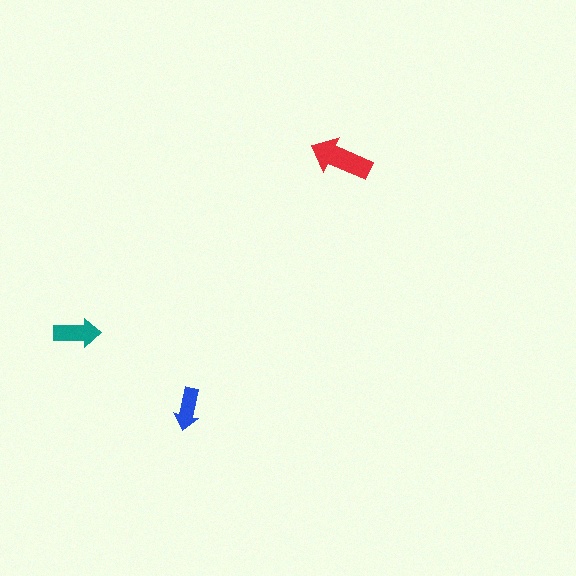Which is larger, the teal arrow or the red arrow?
The red one.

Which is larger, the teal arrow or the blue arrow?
The teal one.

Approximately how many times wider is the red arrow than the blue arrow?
About 1.5 times wider.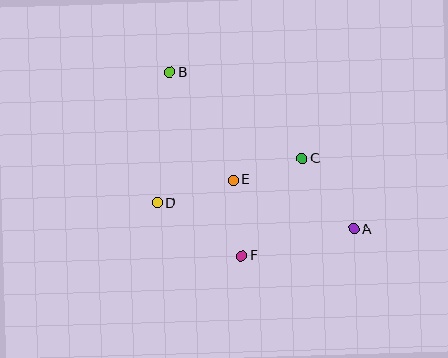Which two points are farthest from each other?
Points A and B are farthest from each other.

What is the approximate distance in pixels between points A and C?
The distance between A and C is approximately 88 pixels.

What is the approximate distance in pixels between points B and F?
The distance between B and F is approximately 197 pixels.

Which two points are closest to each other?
Points C and E are closest to each other.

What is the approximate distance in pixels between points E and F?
The distance between E and F is approximately 76 pixels.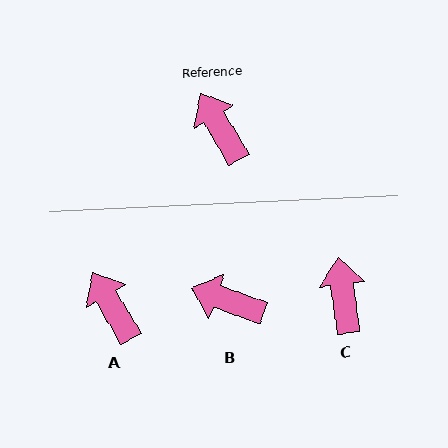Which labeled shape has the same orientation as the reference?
A.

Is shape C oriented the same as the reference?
No, it is off by about 23 degrees.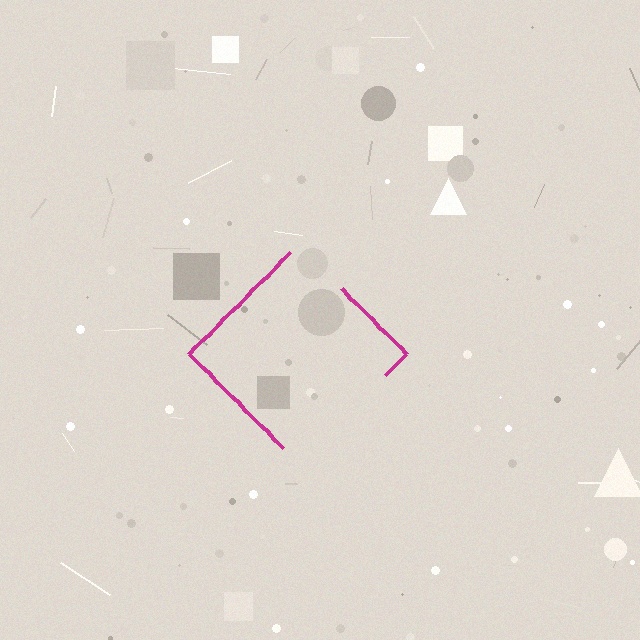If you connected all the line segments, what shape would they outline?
They would outline a diamond.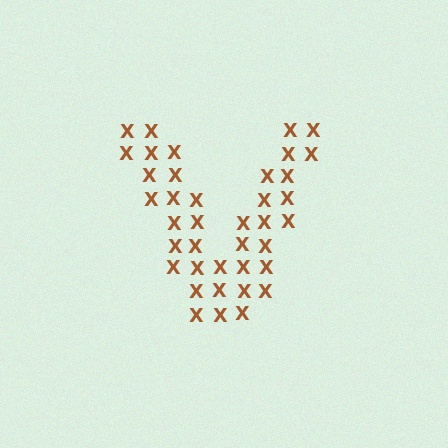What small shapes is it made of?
It is made of small letter X's.